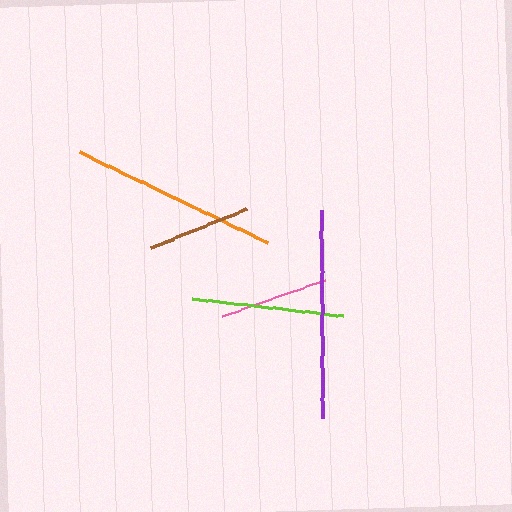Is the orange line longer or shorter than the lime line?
The orange line is longer than the lime line.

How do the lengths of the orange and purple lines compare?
The orange and purple lines are approximately the same length.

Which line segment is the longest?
The orange line is the longest at approximately 208 pixels.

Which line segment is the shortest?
The brown line is the shortest at approximately 103 pixels.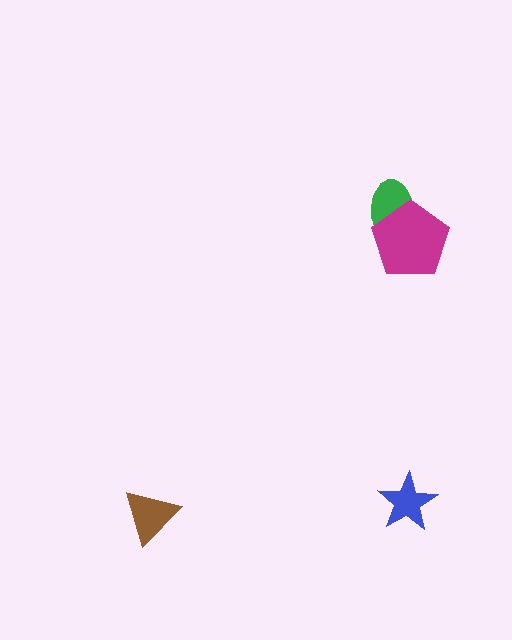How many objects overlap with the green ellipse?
1 object overlaps with the green ellipse.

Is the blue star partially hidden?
No, no other shape covers it.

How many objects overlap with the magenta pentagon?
1 object overlaps with the magenta pentagon.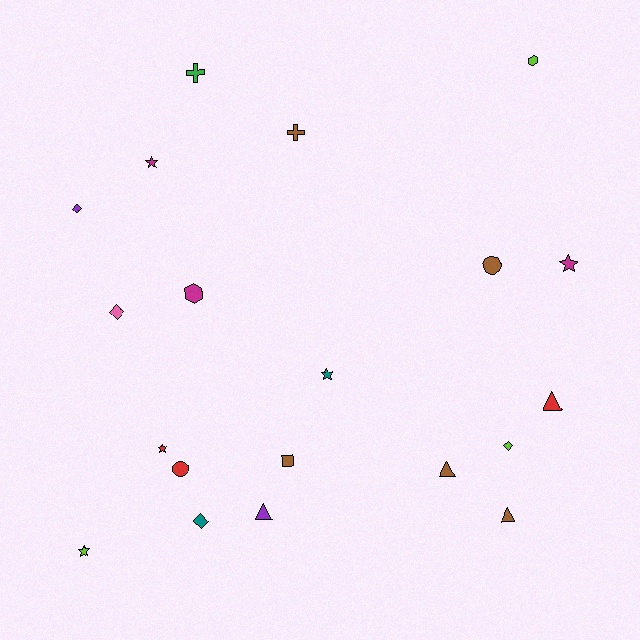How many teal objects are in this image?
There are 2 teal objects.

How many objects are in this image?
There are 20 objects.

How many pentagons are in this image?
There are no pentagons.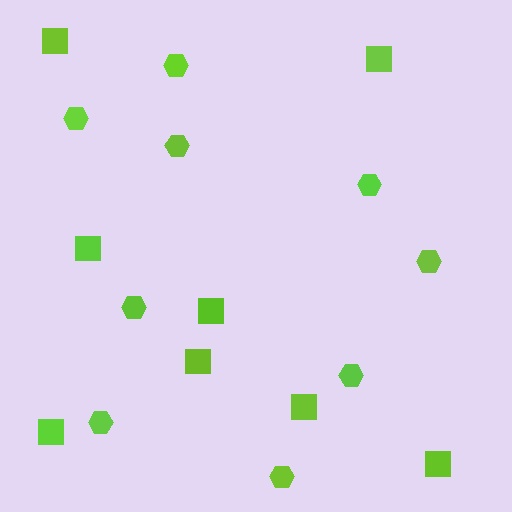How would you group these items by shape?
There are 2 groups: one group of squares (8) and one group of hexagons (9).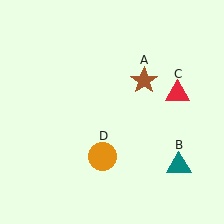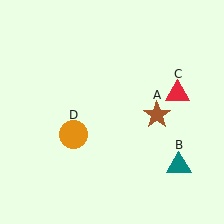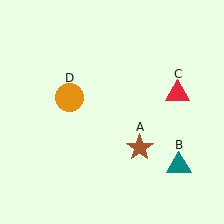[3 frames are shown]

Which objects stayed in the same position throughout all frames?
Teal triangle (object B) and red triangle (object C) remained stationary.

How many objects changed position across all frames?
2 objects changed position: brown star (object A), orange circle (object D).